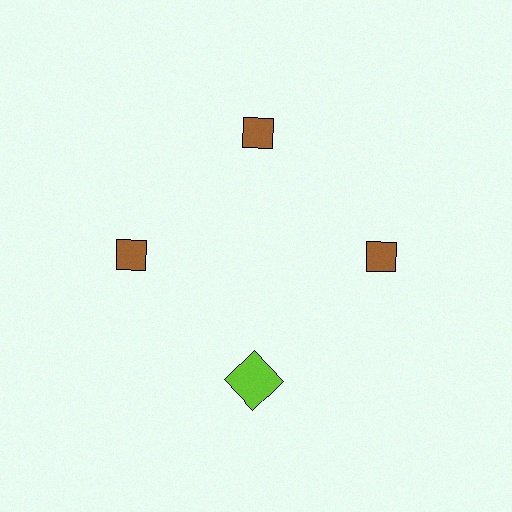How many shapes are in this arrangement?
There are 4 shapes arranged in a ring pattern.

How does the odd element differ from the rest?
It differs in both color (lime instead of brown) and shape (square instead of diamond).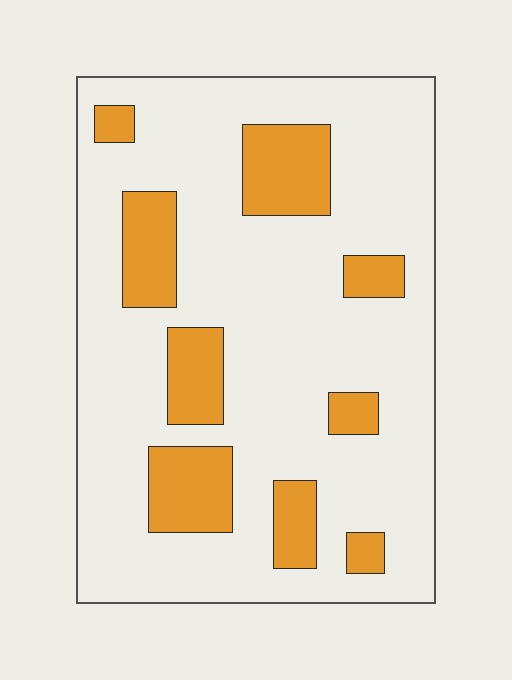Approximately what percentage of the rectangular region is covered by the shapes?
Approximately 20%.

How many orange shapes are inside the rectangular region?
9.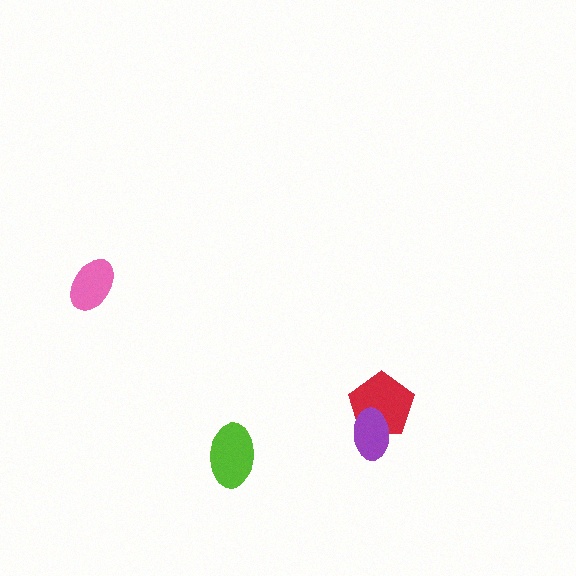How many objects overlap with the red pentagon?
1 object overlaps with the red pentagon.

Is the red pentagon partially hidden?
Yes, it is partially covered by another shape.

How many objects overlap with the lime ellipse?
0 objects overlap with the lime ellipse.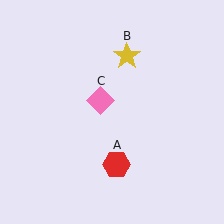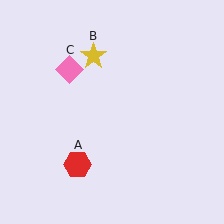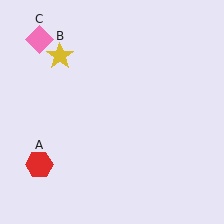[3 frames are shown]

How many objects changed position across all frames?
3 objects changed position: red hexagon (object A), yellow star (object B), pink diamond (object C).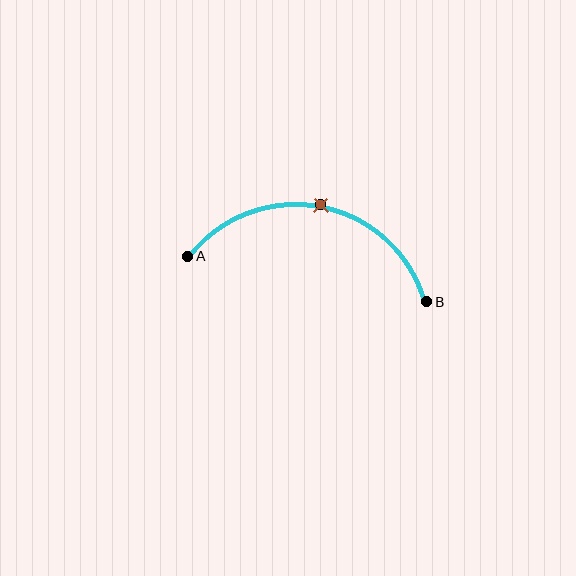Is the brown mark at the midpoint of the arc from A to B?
Yes. The brown mark lies on the arc at equal arc-length from both A and B — it is the arc midpoint.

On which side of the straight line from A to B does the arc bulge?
The arc bulges above the straight line connecting A and B.